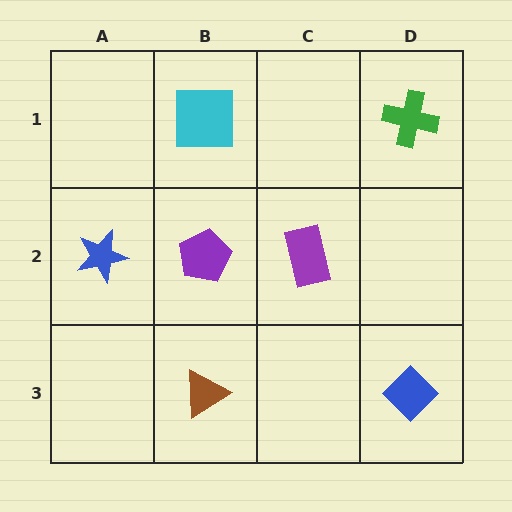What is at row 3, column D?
A blue diamond.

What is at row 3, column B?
A brown triangle.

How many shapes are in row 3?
2 shapes.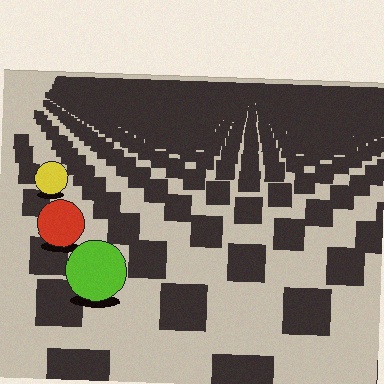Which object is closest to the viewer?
The lime circle is closest. The texture marks near it are larger and more spread out.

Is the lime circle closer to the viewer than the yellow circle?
Yes. The lime circle is closer — you can tell from the texture gradient: the ground texture is coarser near it.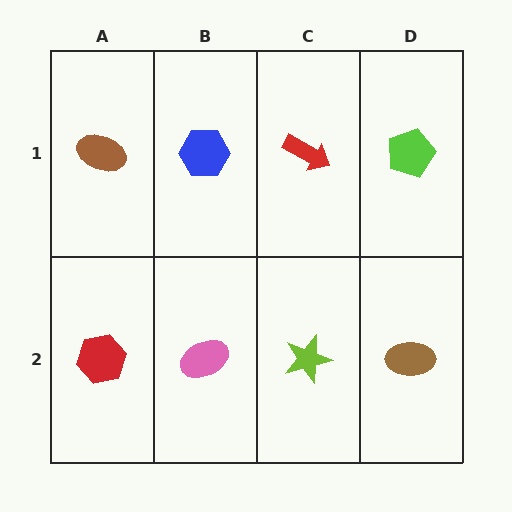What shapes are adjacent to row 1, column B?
A pink ellipse (row 2, column B), a brown ellipse (row 1, column A), a red arrow (row 1, column C).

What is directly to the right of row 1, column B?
A red arrow.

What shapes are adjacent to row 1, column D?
A brown ellipse (row 2, column D), a red arrow (row 1, column C).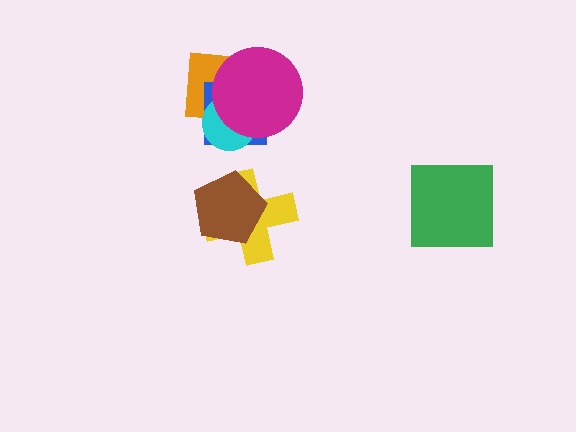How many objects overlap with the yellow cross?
1 object overlaps with the yellow cross.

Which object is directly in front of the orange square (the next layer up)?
The blue square is directly in front of the orange square.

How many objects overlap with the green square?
0 objects overlap with the green square.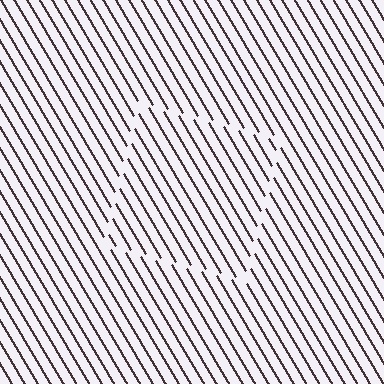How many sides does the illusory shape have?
4 sides — the line-ends trace a square.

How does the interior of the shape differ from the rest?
The interior of the shape contains the same grating, shifted by half a period — the contour is defined by the phase discontinuity where line-ends from the inner and outer gratings abut.